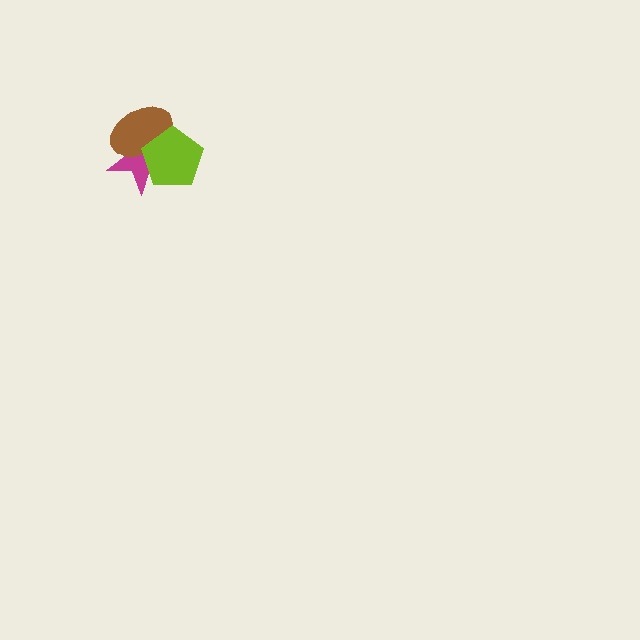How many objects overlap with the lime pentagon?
2 objects overlap with the lime pentagon.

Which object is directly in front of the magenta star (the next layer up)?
The brown ellipse is directly in front of the magenta star.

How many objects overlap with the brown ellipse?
2 objects overlap with the brown ellipse.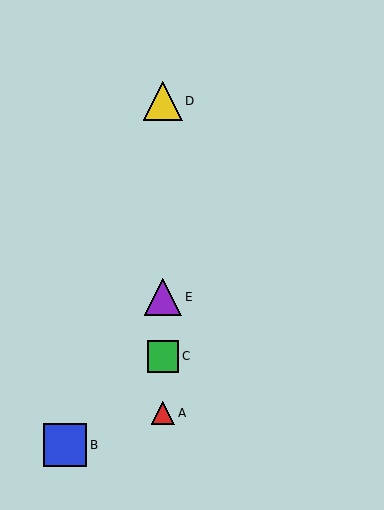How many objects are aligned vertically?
4 objects (A, C, D, E) are aligned vertically.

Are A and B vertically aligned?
No, A is at x≈163 and B is at x≈65.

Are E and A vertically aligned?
Yes, both are at x≈163.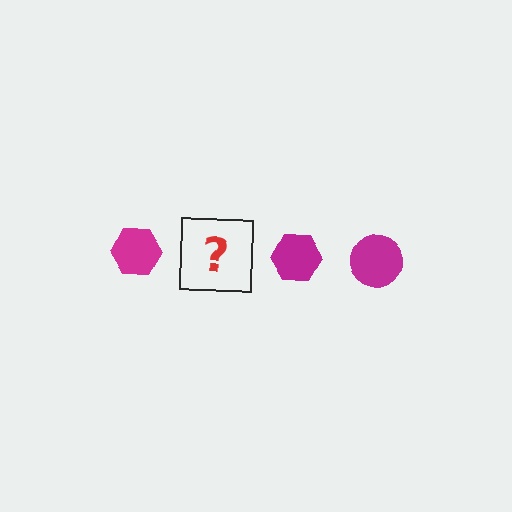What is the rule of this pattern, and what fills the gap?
The rule is that the pattern cycles through hexagon, circle shapes in magenta. The gap should be filled with a magenta circle.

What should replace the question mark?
The question mark should be replaced with a magenta circle.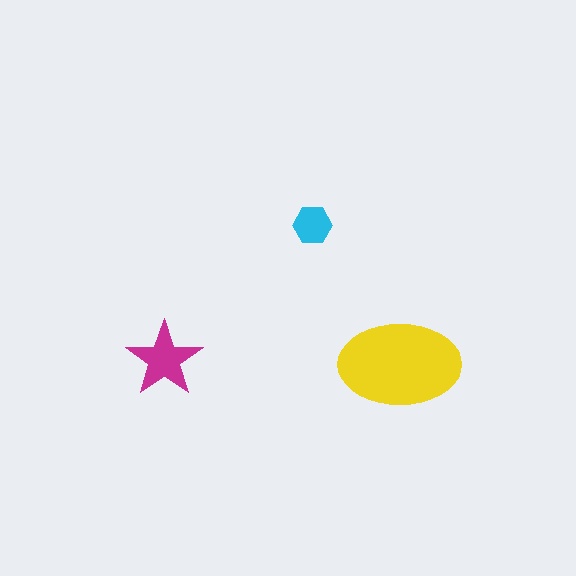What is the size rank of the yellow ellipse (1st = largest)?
1st.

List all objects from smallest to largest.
The cyan hexagon, the magenta star, the yellow ellipse.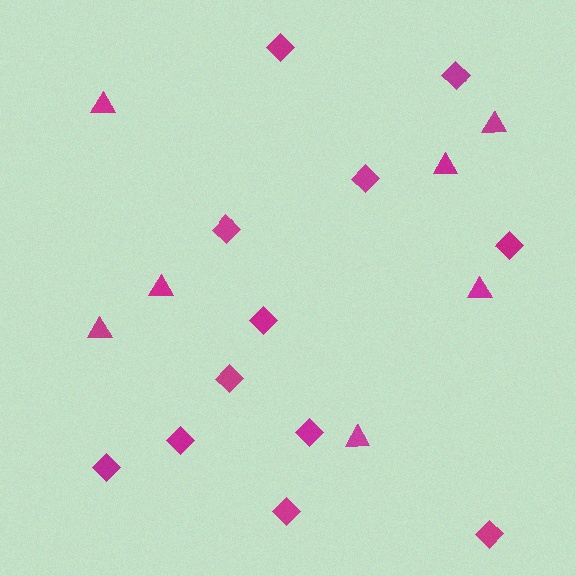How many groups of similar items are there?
There are 2 groups: one group of triangles (7) and one group of diamonds (12).